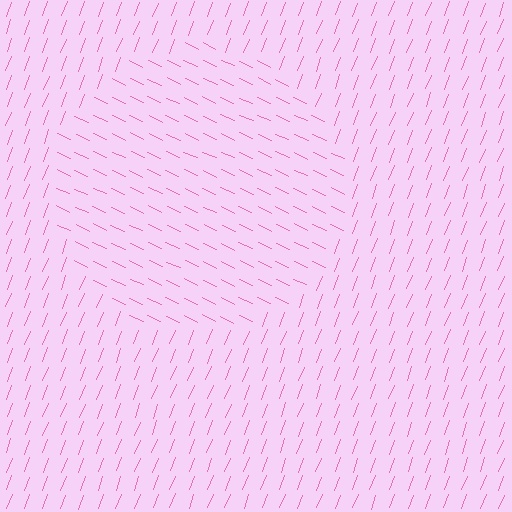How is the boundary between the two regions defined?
The boundary is defined purely by a change in line orientation (approximately 86 degrees difference). All lines are the same color and thickness.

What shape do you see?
I see a circle.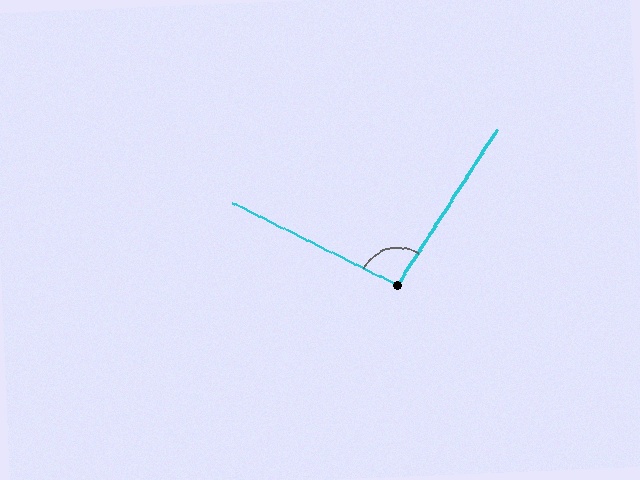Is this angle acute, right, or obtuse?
It is obtuse.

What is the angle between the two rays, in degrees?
Approximately 96 degrees.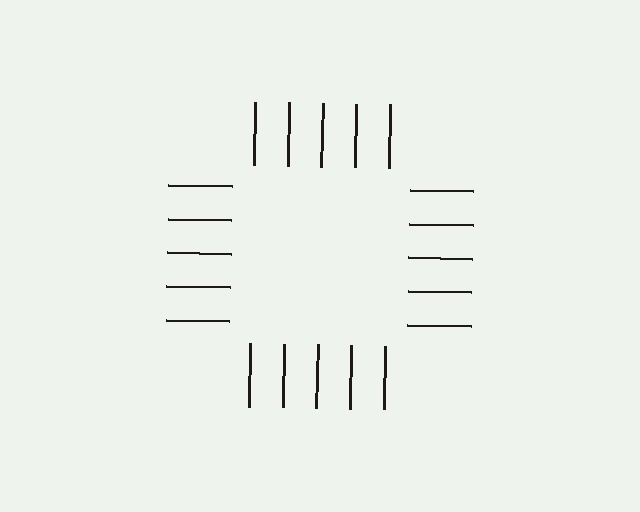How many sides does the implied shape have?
4 sides — the line-ends trace a square.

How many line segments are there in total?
20 — 5 along each of the 4 edges.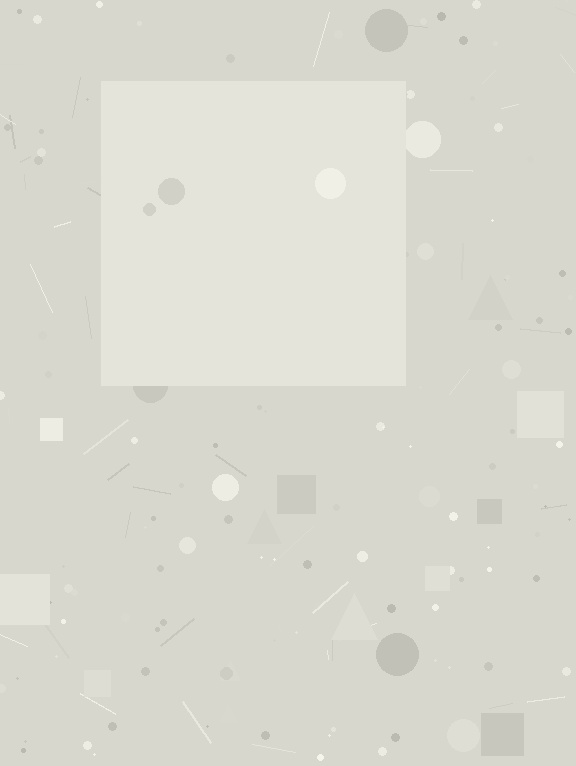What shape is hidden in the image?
A square is hidden in the image.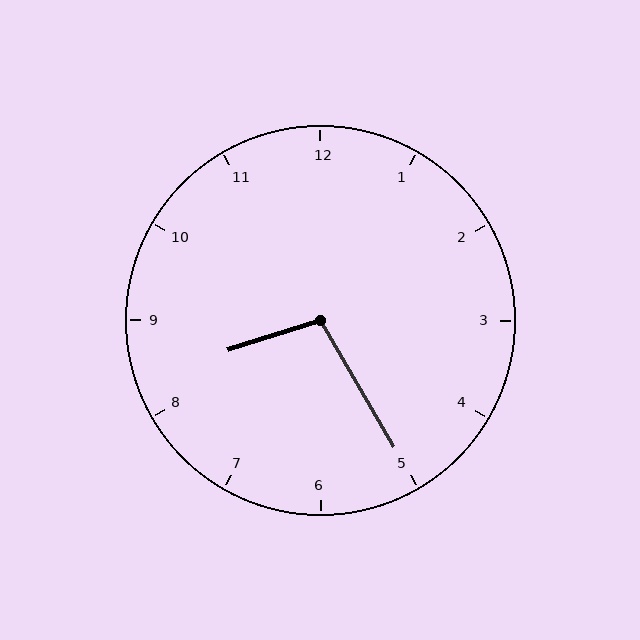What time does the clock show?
8:25.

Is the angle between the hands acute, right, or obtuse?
It is obtuse.